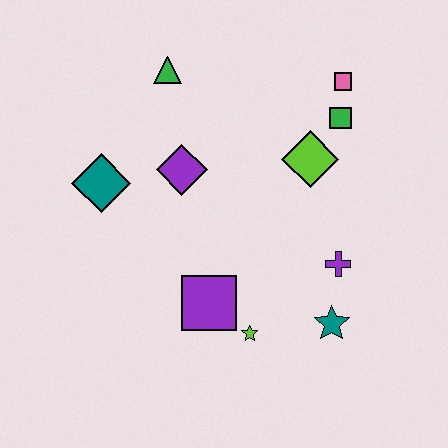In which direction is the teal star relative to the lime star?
The teal star is to the right of the lime star.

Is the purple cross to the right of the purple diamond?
Yes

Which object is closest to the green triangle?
The purple diamond is closest to the green triangle.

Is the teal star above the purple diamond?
No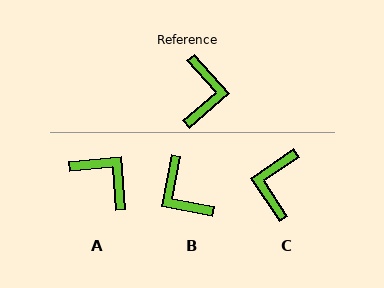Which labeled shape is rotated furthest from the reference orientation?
C, about 173 degrees away.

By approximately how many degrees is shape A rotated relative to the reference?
Approximately 54 degrees counter-clockwise.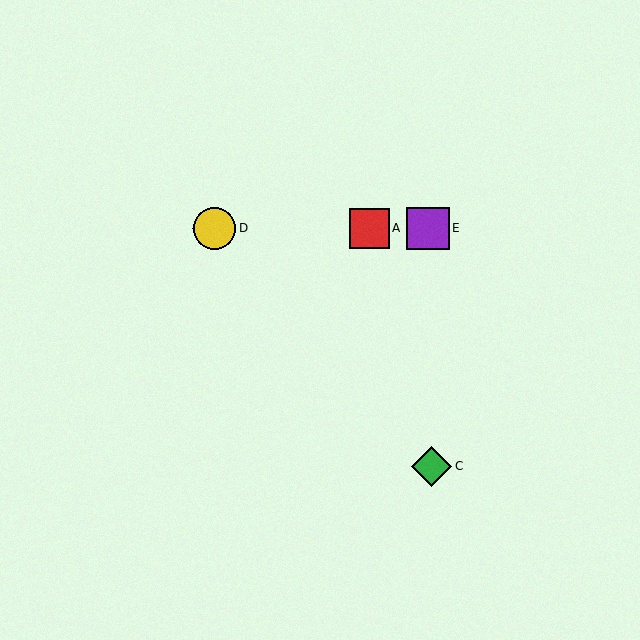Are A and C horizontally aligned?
No, A is at y≈228 and C is at y≈466.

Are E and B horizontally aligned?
Yes, both are at y≈228.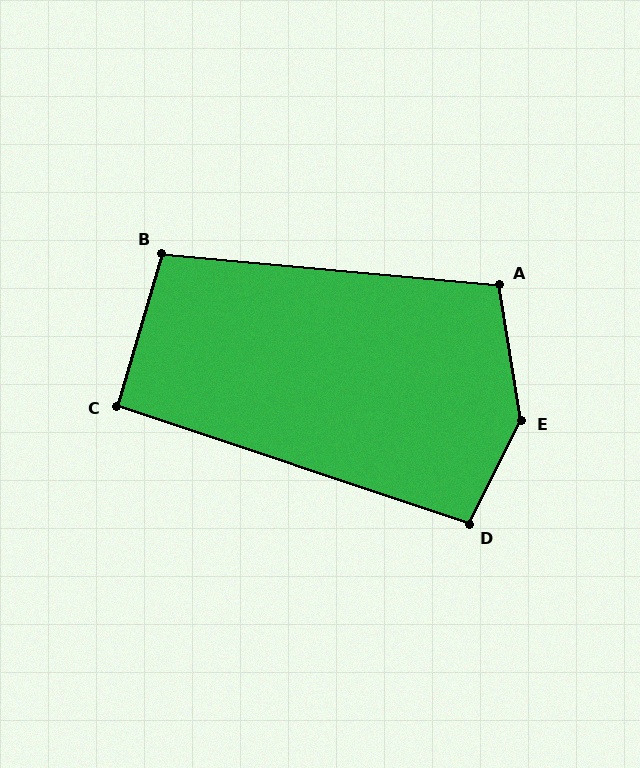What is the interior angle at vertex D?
Approximately 98 degrees (obtuse).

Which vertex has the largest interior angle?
E, at approximately 144 degrees.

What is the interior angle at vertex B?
Approximately 101 degrees (obtuse).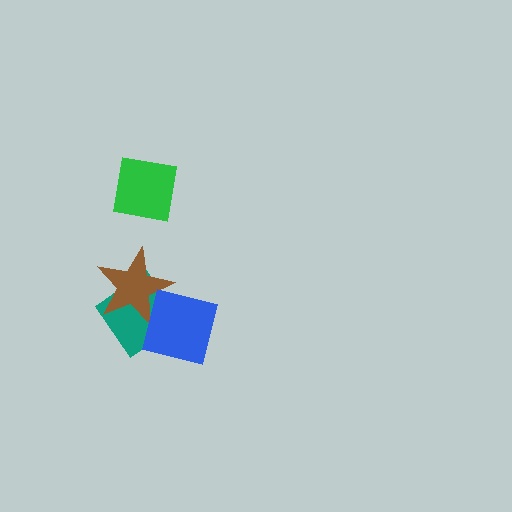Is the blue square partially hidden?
No, no other shape covers it.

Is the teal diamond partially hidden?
Yes, it is partially covered by another shape.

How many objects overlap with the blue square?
2 objects overlap with the blue square.